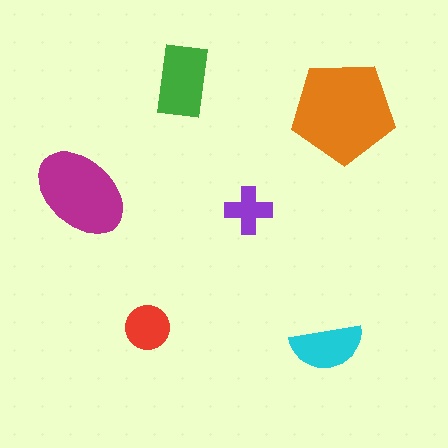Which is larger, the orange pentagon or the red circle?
The orange pentagon.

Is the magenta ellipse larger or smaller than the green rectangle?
Larger.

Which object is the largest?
The orange pentagon.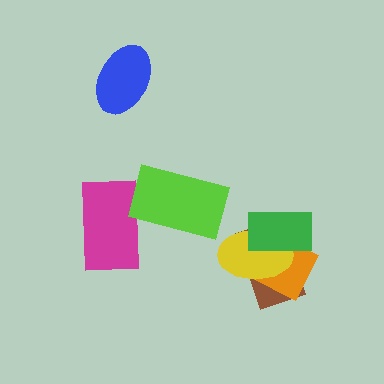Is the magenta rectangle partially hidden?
Yes, it is partially covered by another shape.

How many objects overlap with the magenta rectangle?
1 object overlaps with the magenta rectangle.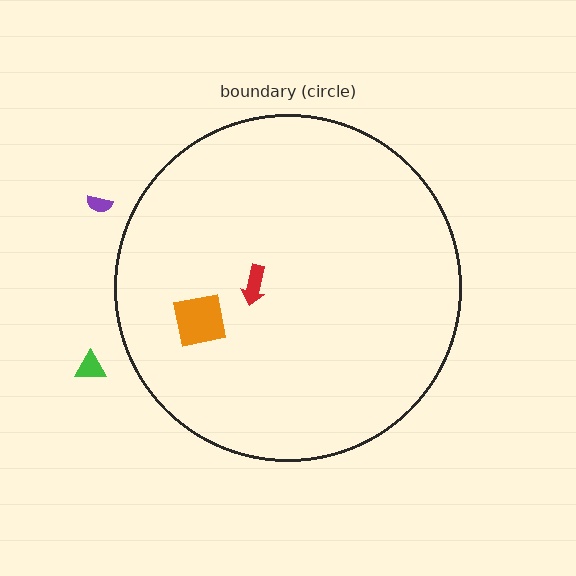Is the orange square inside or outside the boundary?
Inside.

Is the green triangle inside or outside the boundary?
Outside.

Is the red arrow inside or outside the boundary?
Inside.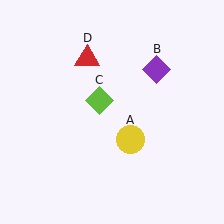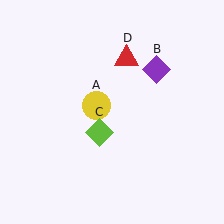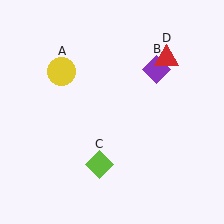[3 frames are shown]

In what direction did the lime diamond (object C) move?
The lime diamond (object C) moved down.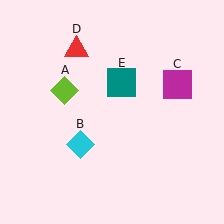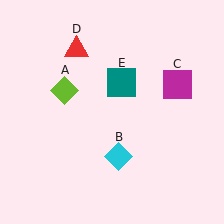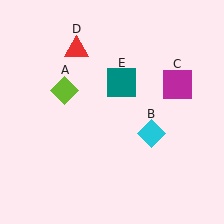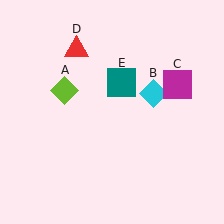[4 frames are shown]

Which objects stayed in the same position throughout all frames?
Lime diamond (object A) and magenta square (object C) and red triangle (object D) and teal square (object E) remained stationary.